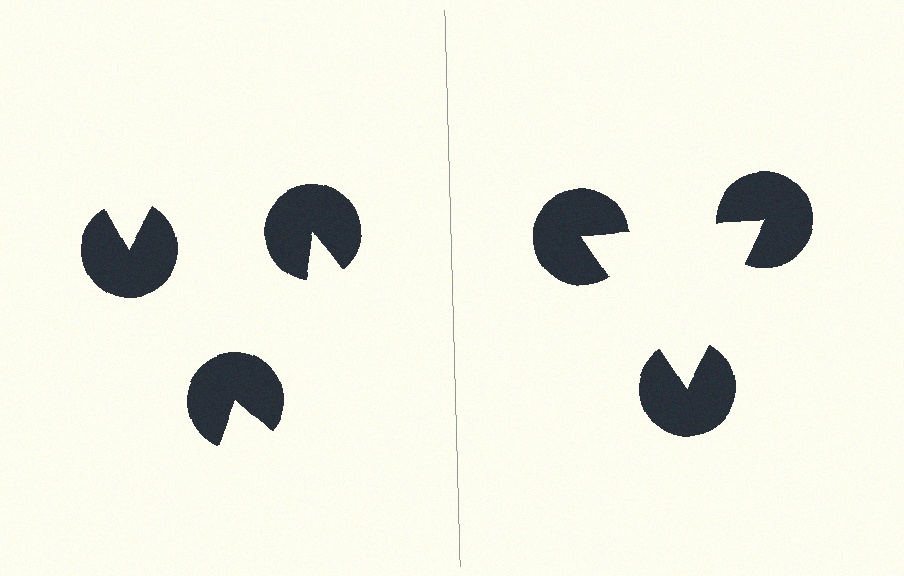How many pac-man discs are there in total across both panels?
6 — 3 on each side.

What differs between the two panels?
The pac-man discs are positioned identically on both sides; only the wedge orientations differ. On the right they align to a triangle; on the left they are misaligned.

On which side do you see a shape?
An illusory triangle appears on the right side. On the left side the wedge cuts are rotated, so no coherent shape forms.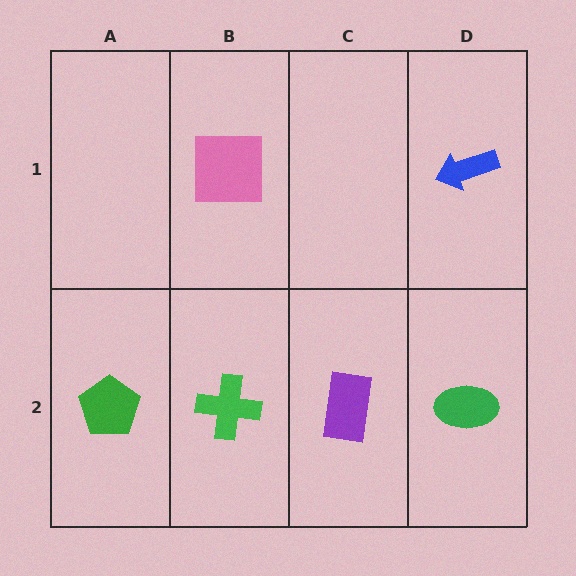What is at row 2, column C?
A purple rectangle.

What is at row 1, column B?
A pink square.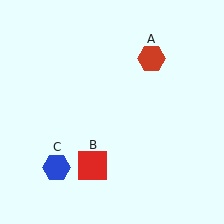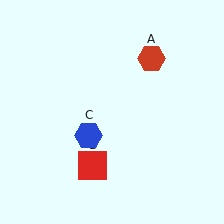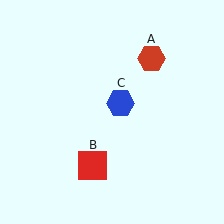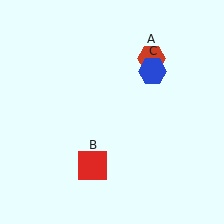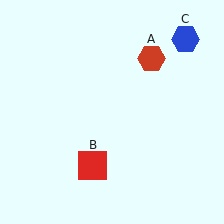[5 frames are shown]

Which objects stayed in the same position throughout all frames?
Red hexagon (object A) and red square (object B) remained stationary.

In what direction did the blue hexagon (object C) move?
The blue hexagon (object C) moved up and to the right.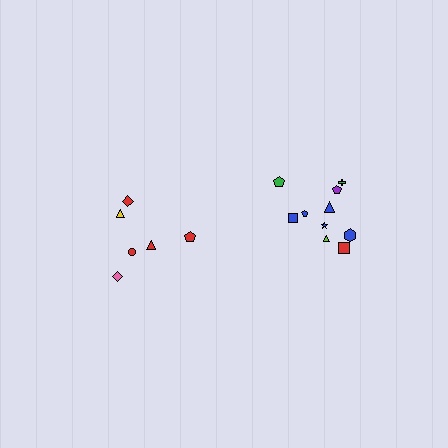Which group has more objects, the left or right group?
The right group.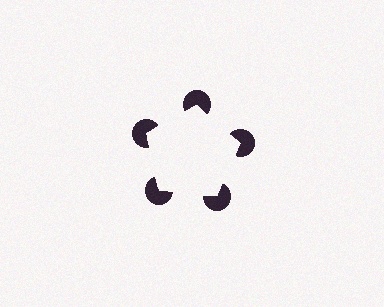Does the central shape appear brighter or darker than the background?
It typically appears slightly brighter than the background, even though no actual brightness change is drawn.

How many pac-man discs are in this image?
There are 5 — one at each vertex of the illusory pentagon.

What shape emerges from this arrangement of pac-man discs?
An illusory pentagon — its edges are inferred from the aligned wedge cuts in the pac-man discs, not physically drawn.